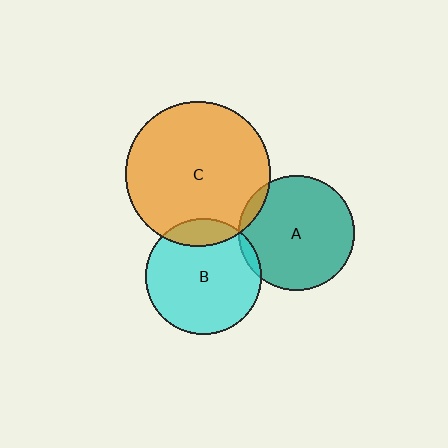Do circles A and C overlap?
Yes.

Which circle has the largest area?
Circle C (orange).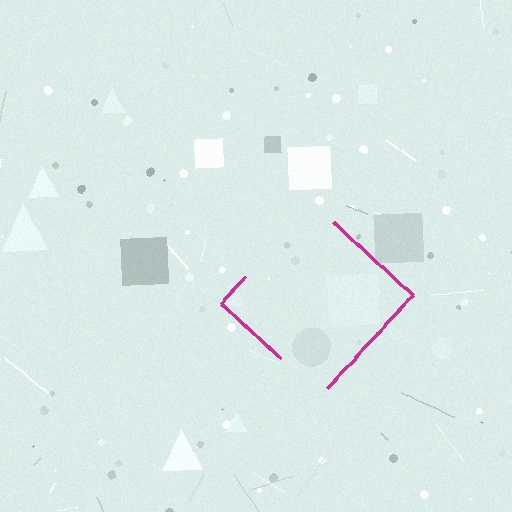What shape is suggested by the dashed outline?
The dashed outline suggests a diamond.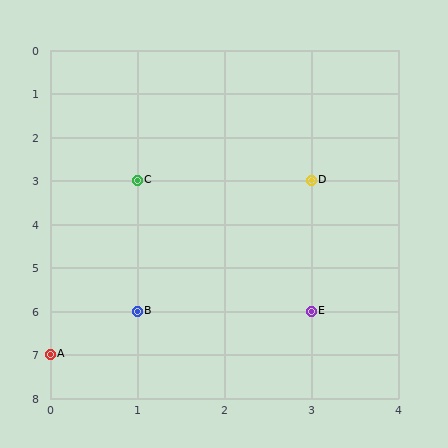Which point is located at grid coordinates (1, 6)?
Point B is at (1, 6).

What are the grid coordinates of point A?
Point A is at grid coordinates (0, 7).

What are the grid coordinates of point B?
Point B is at grid coordinates (1, 6).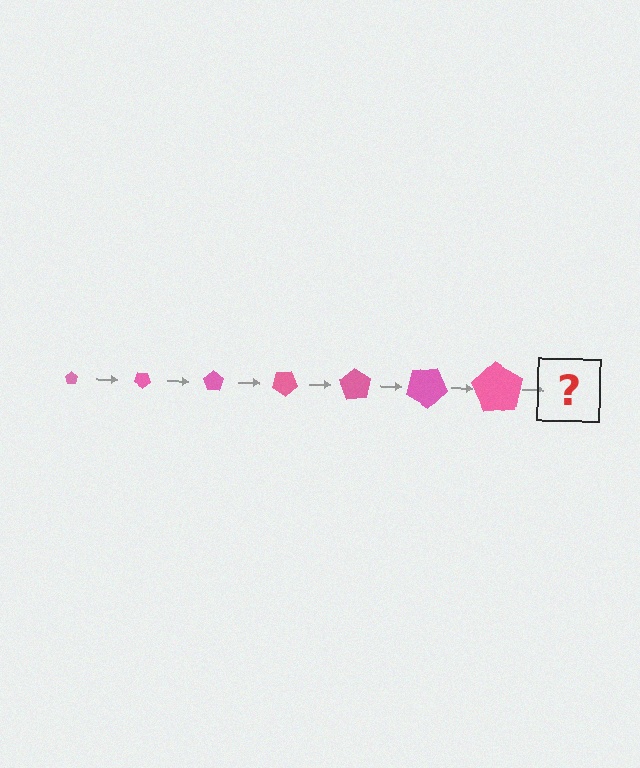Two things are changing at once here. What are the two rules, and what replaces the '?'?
The two rules are that the pentagon grows larger each step and it rotates 35 degrees each step. The '?' should be a pentagon, larger than the previous one and rotated 245 degrees from the start.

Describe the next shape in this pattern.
It should be a pentagon, larger than the previous one and rotated 245 degrees from the start.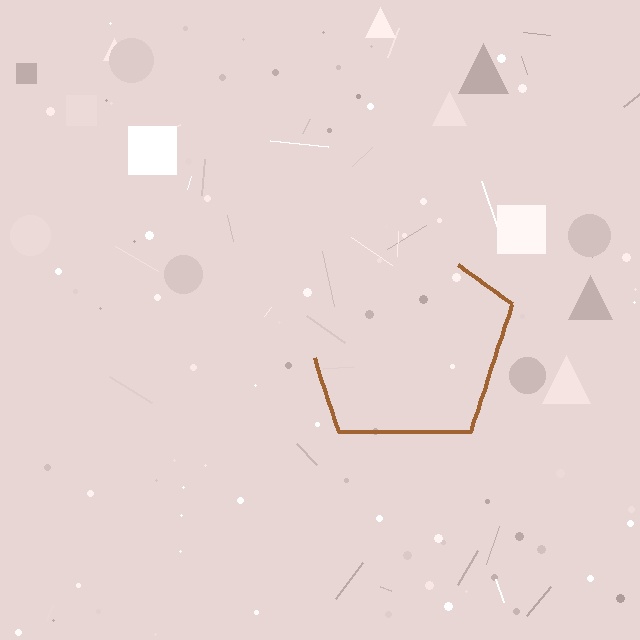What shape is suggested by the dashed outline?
The dashed outline suggests a pentagon.